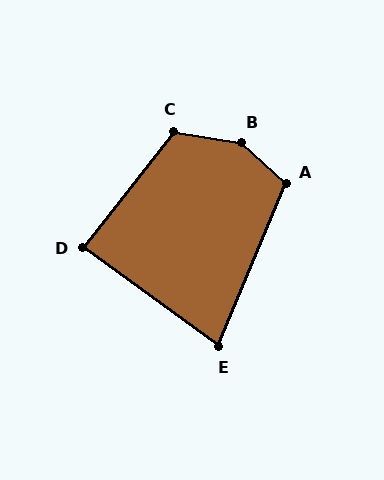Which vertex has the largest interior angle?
B, at approximately 146 degrees.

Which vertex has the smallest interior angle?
E, at approximately 77 degrees.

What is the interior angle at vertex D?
Approximately 88 degrees (approximately right).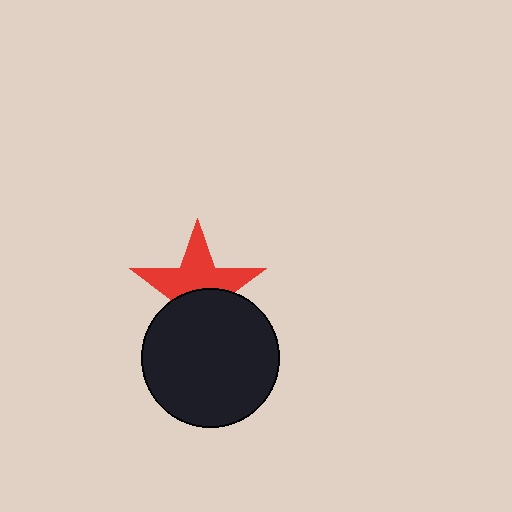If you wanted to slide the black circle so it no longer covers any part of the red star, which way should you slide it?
Slide it down — that is the most direct way to separate the two shapes.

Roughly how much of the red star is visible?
About half of it is visible (roughly 56%).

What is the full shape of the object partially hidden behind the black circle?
The partially hidden object is a red star.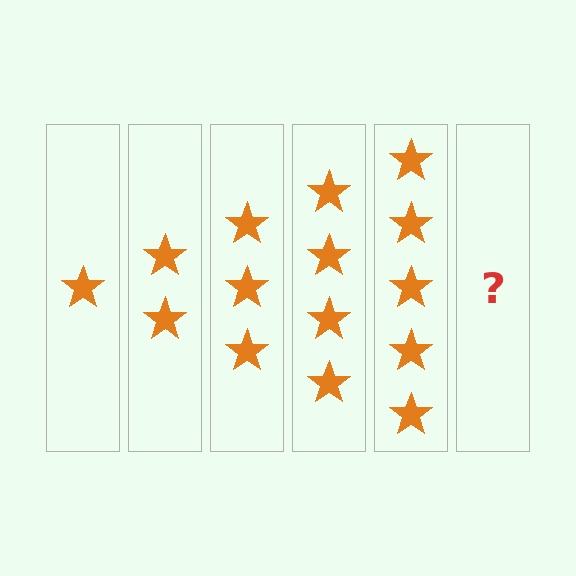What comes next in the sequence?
The next element should be 6 stars.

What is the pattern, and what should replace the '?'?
The pattern is that each step adds one more star. The '?' should be 6 stars.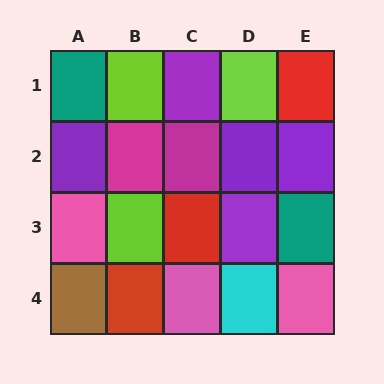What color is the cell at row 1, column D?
Lime.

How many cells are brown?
1 cell is brown.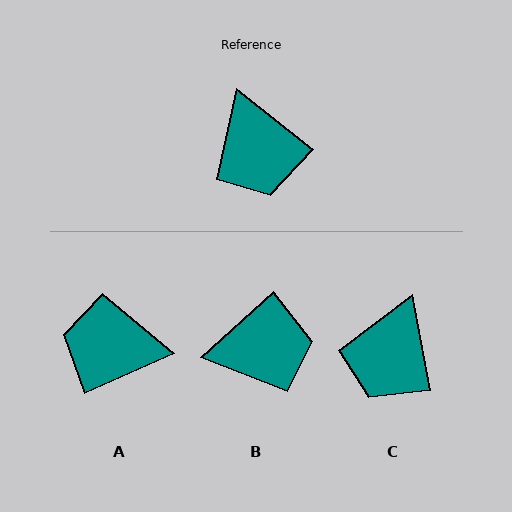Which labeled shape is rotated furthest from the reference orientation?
A, about 117 degrees away.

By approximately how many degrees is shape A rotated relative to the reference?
Approximately 117 degrees clockwise.